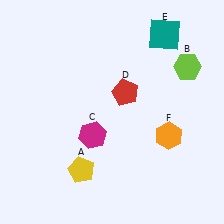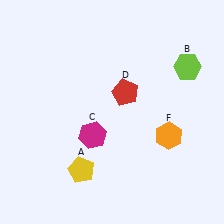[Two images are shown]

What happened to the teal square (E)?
The teal square (E) was removed in Image 2. It was in the top-right area of Image 1.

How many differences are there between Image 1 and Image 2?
There is 1 difference between the two images.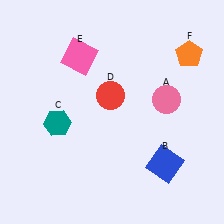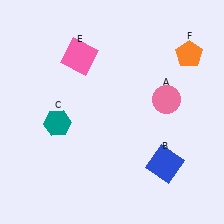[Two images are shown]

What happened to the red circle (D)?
The red circle (D) was removed in Image 2. It was in the top-left area of Image 1.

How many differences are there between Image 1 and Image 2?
There is 1 difference between the two images.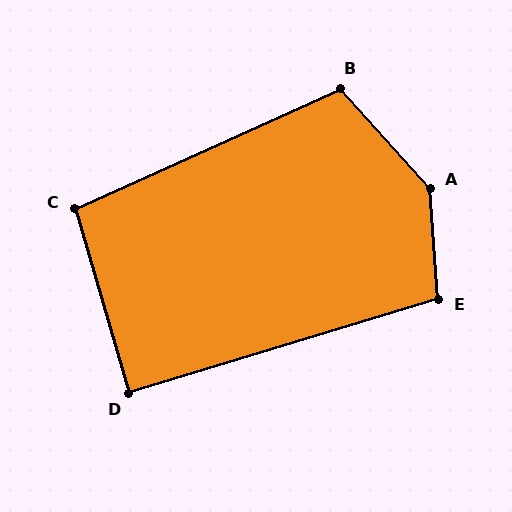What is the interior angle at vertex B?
Approximately 108 degrees (obtuse).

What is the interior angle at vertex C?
Approximately 98 degrees (obtuse).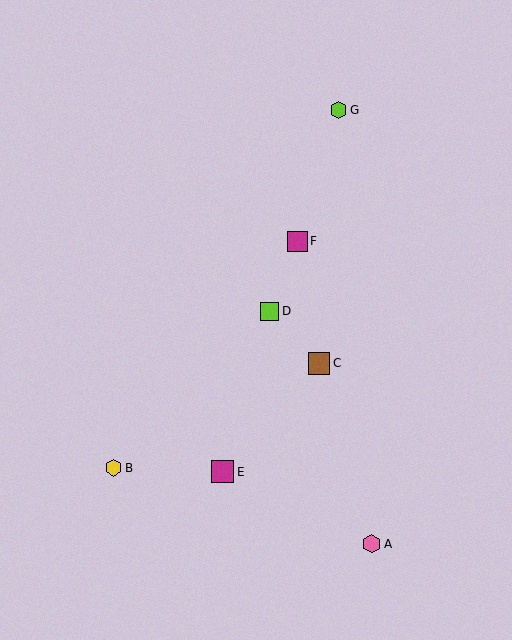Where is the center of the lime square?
The center of the lime square is at (270, 311).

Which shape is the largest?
The magenta square (labeled E) is the largest.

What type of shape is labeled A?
Shape A is a pink hexagon.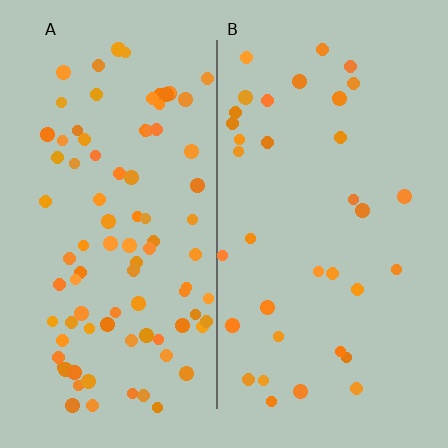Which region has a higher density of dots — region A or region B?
A (the left).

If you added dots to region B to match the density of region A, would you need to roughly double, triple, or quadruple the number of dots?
Approximately triple.